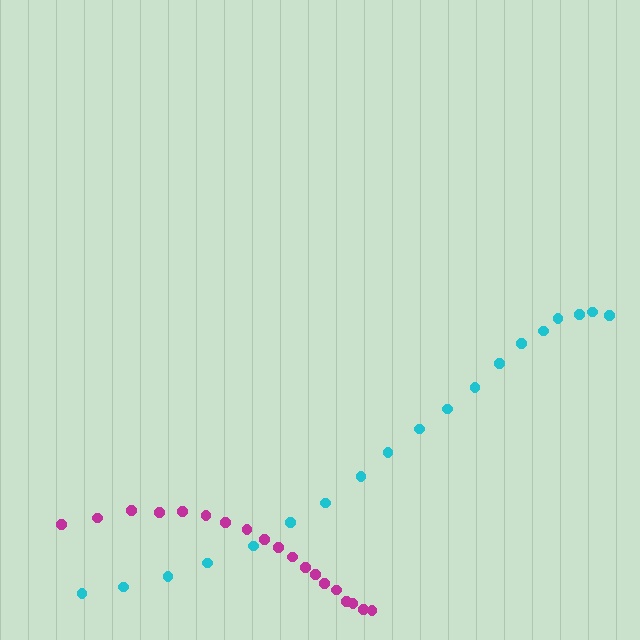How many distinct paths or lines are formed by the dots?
There are 2 distinct paths.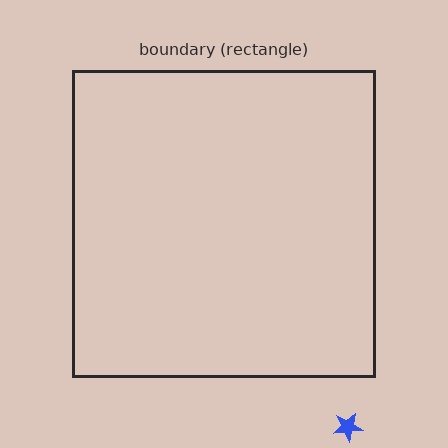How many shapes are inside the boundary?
0 inside, 1 outside.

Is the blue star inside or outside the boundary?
Outside.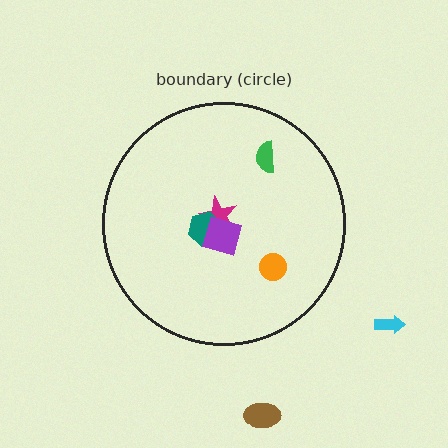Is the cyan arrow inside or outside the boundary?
Outside.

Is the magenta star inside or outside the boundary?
Inside.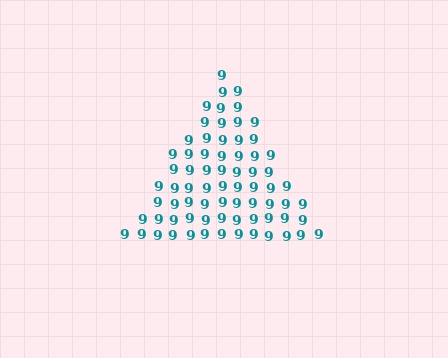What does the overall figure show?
The overall figure shows a triangle.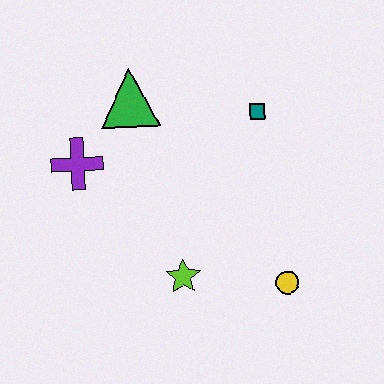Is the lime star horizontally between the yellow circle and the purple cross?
Yes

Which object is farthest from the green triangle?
The yellow circle is farthest from the green triangle.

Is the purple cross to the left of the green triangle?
Yes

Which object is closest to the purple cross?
The green triangle is closest to the purple cross.